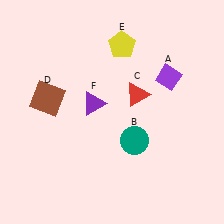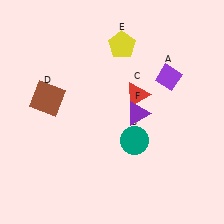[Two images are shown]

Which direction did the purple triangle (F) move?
The purple triangle (F) moved right.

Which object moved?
The purple triangle (F) moved right.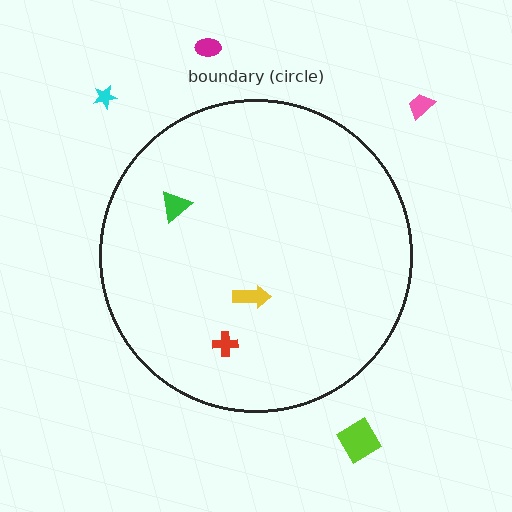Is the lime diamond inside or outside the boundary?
Outside.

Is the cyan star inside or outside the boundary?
Outside.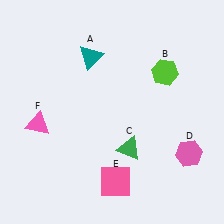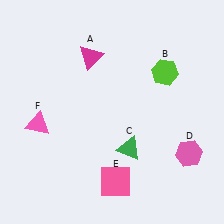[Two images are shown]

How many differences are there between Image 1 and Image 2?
There is 1 difference between the two images.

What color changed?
The triangle (A) changed from teal in Image 1 to magenta in Image 2.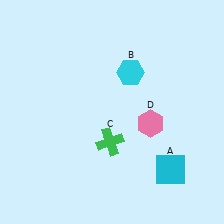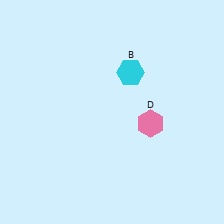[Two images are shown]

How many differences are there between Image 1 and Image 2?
There are 2 differences between the two images.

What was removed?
The green cross (C), the cyan square (A) were removed in Image 2.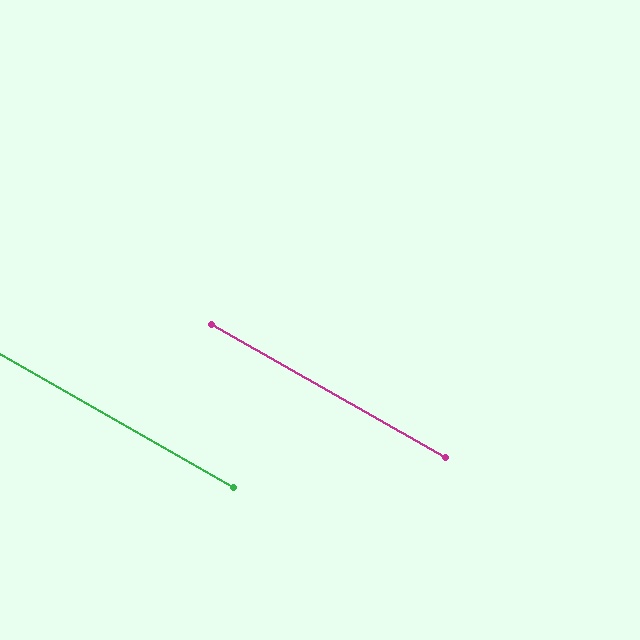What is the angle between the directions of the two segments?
Approximately 0 degrees.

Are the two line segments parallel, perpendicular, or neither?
Parallel — their directions differ by only 0.0°.